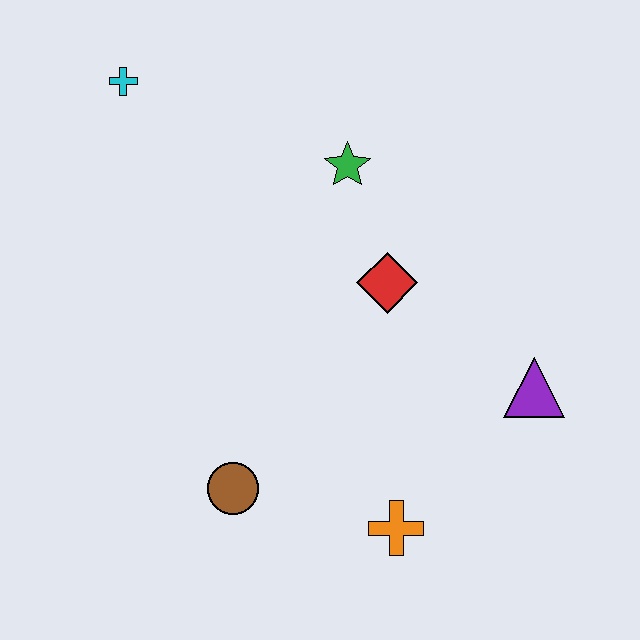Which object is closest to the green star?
The red diamond is closest to the green star.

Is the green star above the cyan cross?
No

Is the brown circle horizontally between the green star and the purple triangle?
No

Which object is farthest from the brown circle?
The cyan cross is farthest from the brown circle.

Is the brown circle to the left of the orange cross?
Yes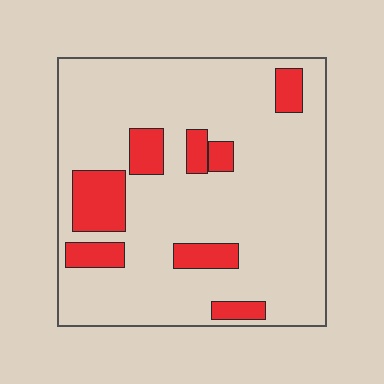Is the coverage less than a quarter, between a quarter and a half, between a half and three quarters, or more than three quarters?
Less than a quarter.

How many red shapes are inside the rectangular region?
8.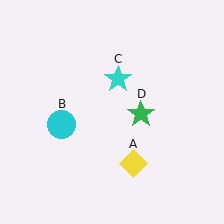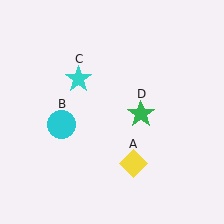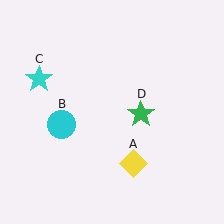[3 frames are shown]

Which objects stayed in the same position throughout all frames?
Yellow diamond (object A) and cyan circle (object B) and green star (object D) remained stationary.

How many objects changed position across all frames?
1 object changed position: cyan star (object C).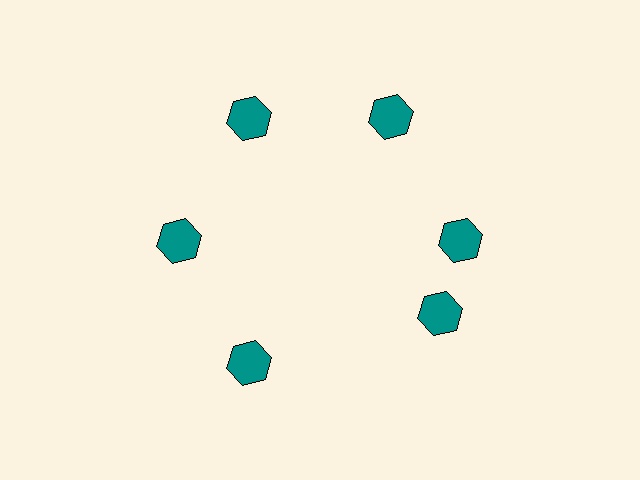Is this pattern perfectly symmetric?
No. The 6 teal hexagons are arranged in a ring, but one element near the 5 o'clock position is rotated out of alignment along the ring, breaking the 6-fold rotational symmetry.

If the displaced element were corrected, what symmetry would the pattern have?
It would have 6-fold rotational symmetry — the pattern would map onto itself every 60 degrees.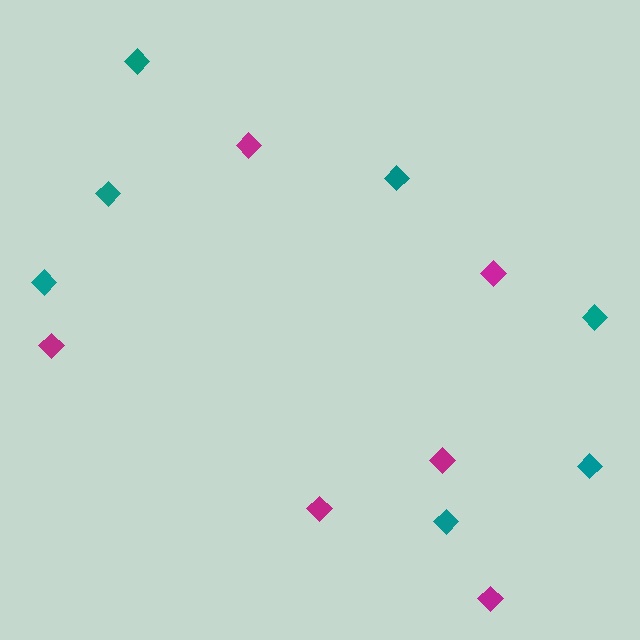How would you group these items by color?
There are 2 groups: one group of magenta diamonds (6) and one group of teal diamonds (7).